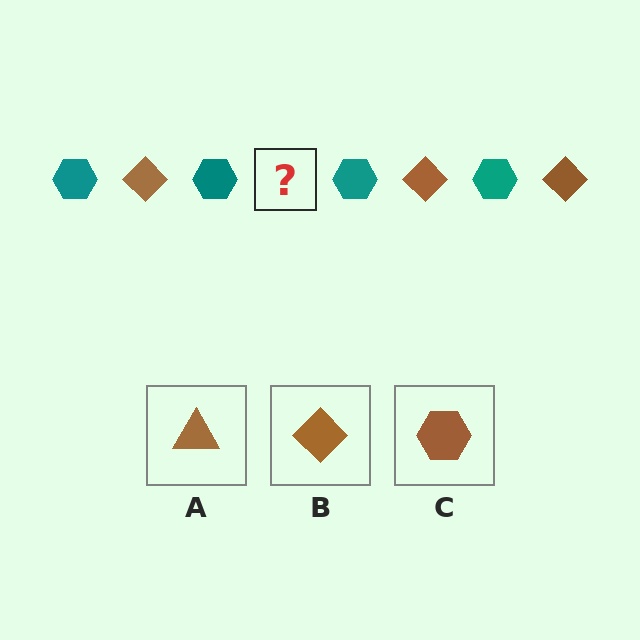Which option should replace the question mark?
Option B.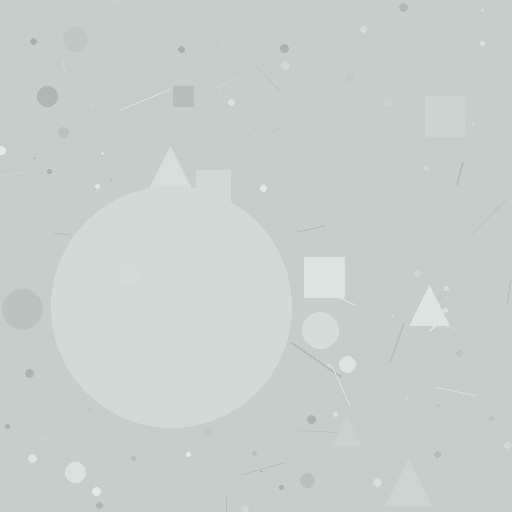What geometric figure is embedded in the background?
A circle is embedded in the background.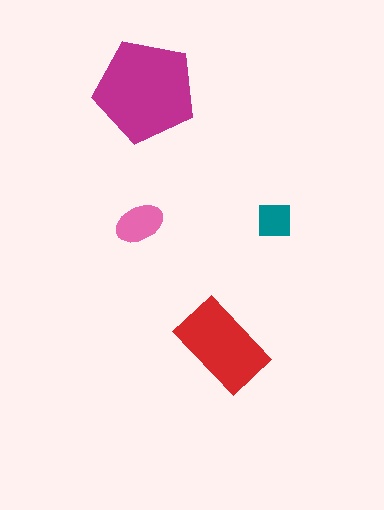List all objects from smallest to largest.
The teal square, the pink ellipse, the red rectangle, the magenta pentagon.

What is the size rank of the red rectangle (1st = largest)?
2nd.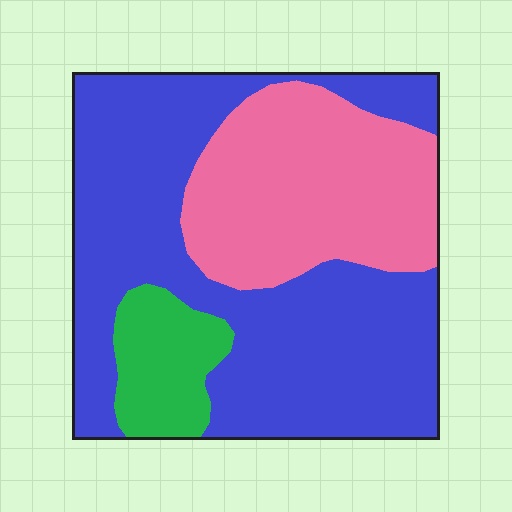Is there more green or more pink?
Pink.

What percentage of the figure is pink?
Pink takes up between a quarter and a half of the figure.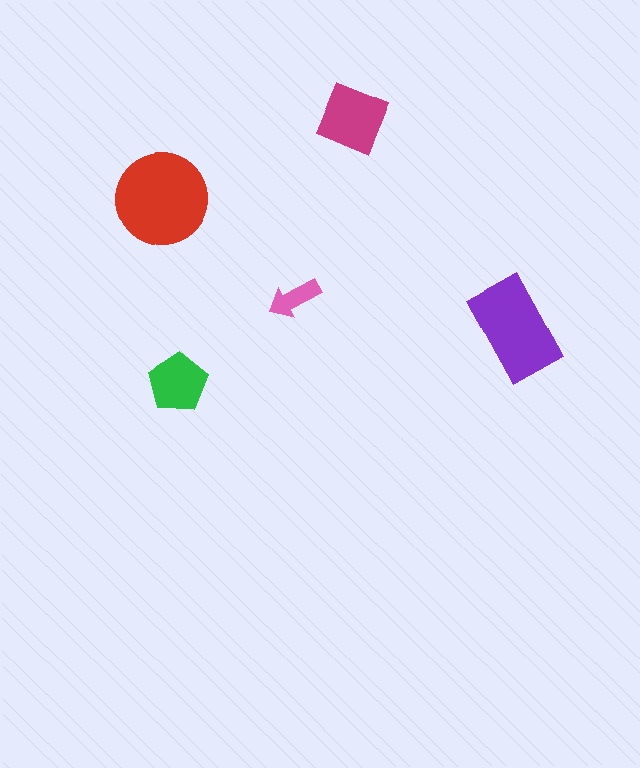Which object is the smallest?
The pink arrow.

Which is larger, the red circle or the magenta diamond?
The red circle.